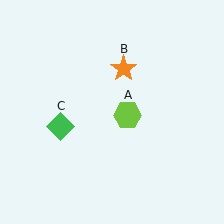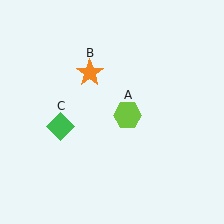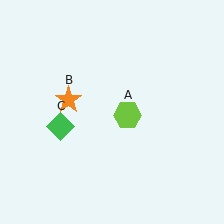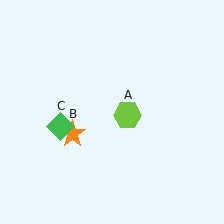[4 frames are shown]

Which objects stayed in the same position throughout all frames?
Lime hexagon (object A) and green diamond (object C) remained stationary.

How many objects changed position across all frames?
1 object changed position: orange star (object B).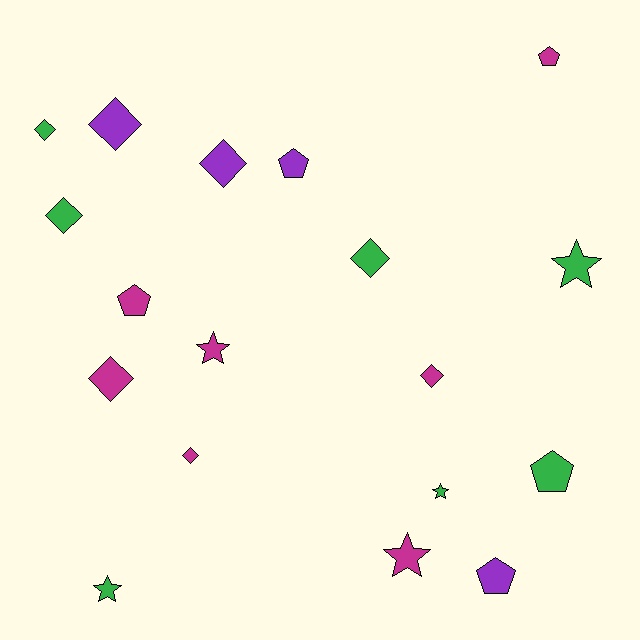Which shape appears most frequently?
Diamond, with 8 objects.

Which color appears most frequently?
Magenta, with 7 objects.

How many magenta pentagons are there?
There are 2 magenta pentagons.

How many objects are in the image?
There are 18 objects.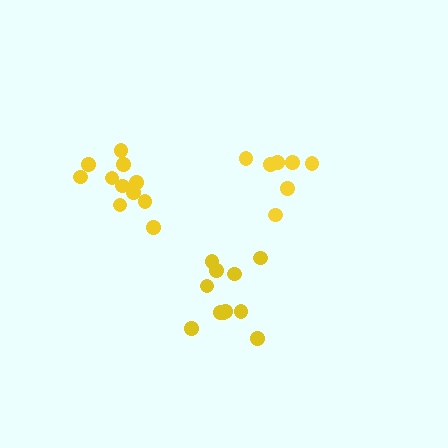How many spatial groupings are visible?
There are 3 spatial groupings.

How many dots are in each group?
Group 1: 11 dots, Group 2: 7 dots, Group 3: 11 dots (29 total).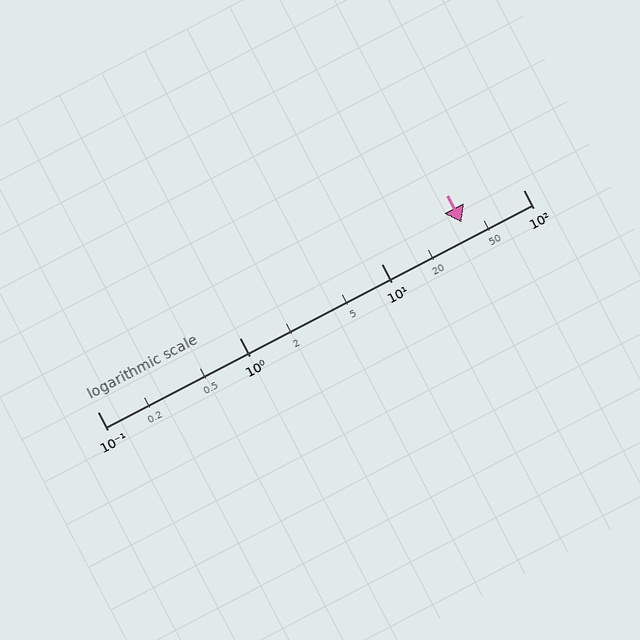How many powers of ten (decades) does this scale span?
The scale spans 3 decades, from 0.1 to 100.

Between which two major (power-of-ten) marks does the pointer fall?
The pointer is between 10 and 100.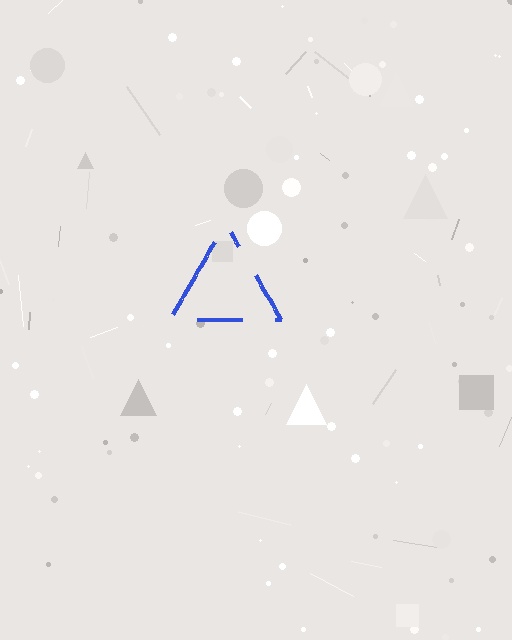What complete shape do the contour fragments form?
The contour fragments form a triangle.